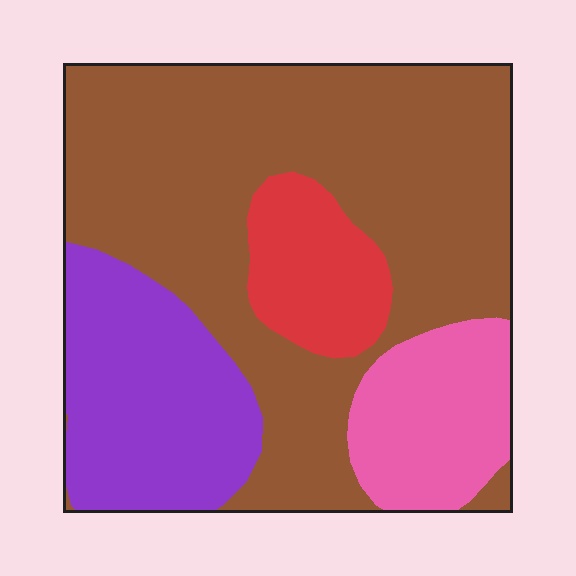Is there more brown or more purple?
Brown.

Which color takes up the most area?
Brown, at roughly 55%.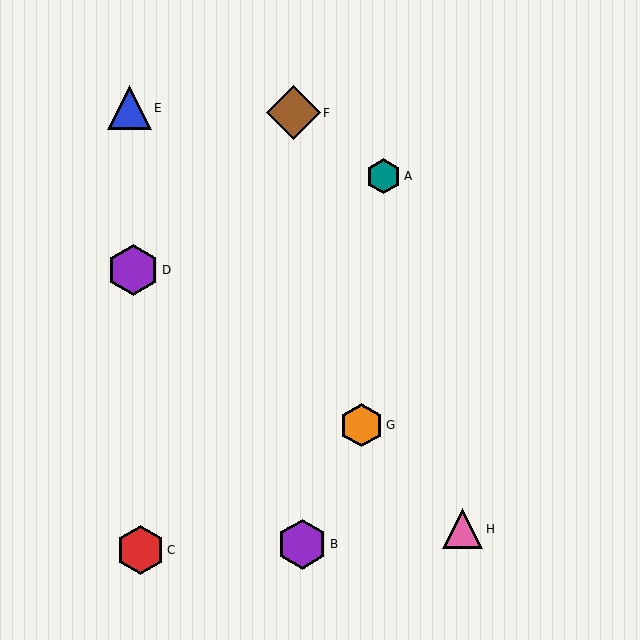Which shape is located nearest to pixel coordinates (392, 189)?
The teal hexagon (labeled A) at (384, 176) is nearest to that location.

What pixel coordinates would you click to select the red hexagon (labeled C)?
Click at (140, 550) to select the red hexagon C.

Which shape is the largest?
The brown diamond (labeled F) is the largest.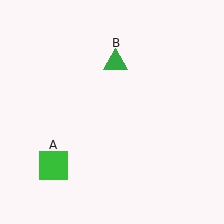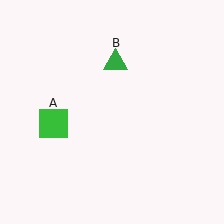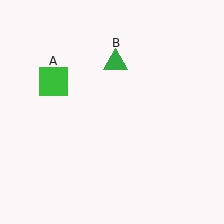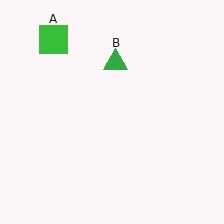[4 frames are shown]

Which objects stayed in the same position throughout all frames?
Green triangle (object B) remained stationary.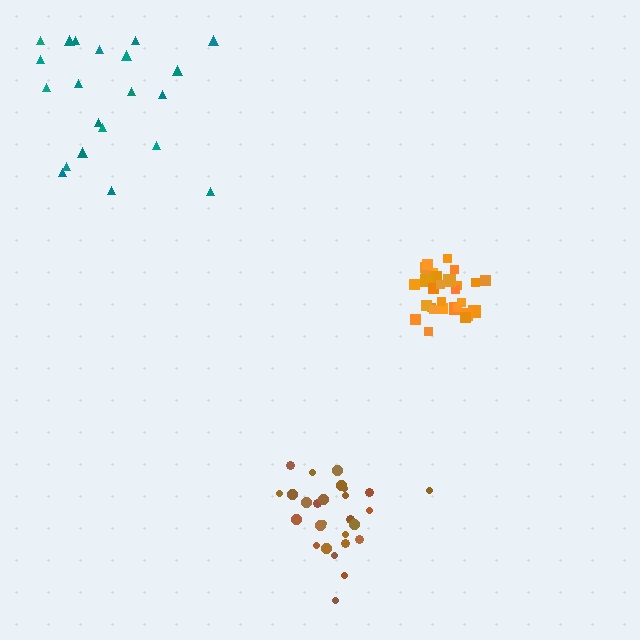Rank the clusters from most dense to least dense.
orange, brown, teal.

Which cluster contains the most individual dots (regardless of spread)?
Orange (29).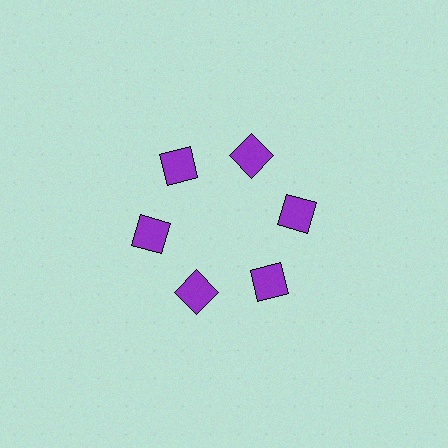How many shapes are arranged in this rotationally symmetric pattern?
There are 6 shapes, arranged in 6 groups of 1.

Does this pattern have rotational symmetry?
Yes, this pattern has 6-fold rotational symmetry. It looks the same after rotating 60 degrees around the center.